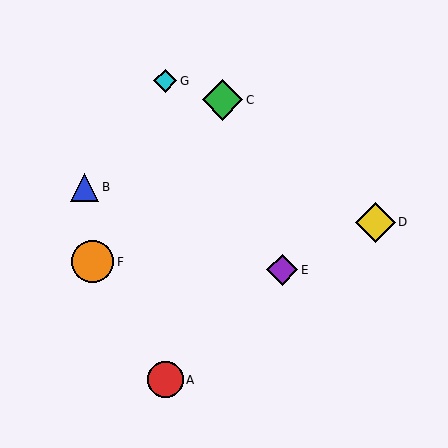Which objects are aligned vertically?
Objects A, G are aligned vertically.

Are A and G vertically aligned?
Yes, both are at x≈165.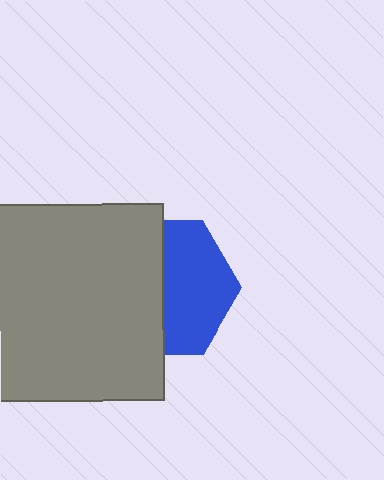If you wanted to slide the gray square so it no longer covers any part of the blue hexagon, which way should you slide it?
Slide it left — that is the most direct way to separate the two shapes.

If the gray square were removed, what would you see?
You would see the complete blue hexagon.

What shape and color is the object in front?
The object in front is a gray square.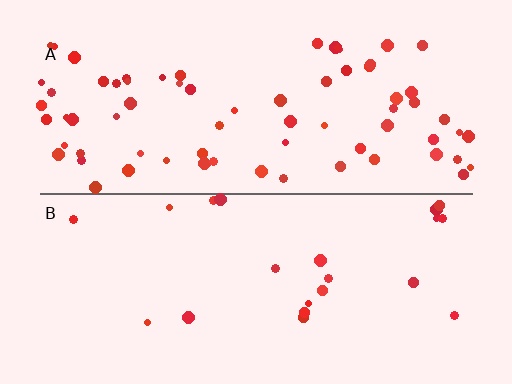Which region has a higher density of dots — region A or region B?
A (the top).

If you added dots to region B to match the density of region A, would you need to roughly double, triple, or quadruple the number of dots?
Approximately triple.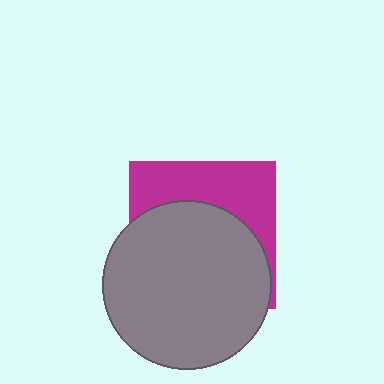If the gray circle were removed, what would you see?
You would see the complete magenta square.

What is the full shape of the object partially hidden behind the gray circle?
The partially hidden object is a magenta square.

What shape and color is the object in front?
The object in front is a gray circle.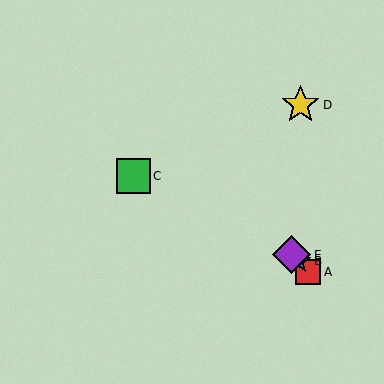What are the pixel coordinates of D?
Object D is at (300, 105).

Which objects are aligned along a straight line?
Objects A, B, E are aligned along a straight line.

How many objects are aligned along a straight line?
3 objects (A, B, E) are aligned along a straight line.